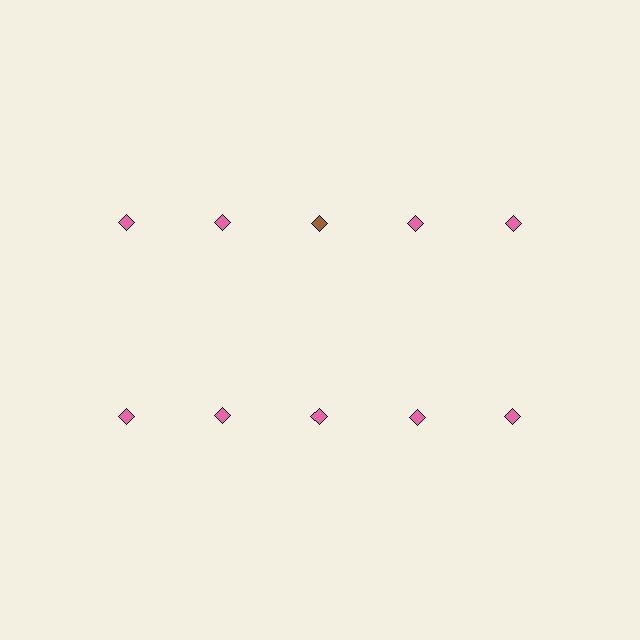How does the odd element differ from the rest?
It has a different color: brown instead of pink.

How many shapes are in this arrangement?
There are 10 shapes arranged in a grid pattern.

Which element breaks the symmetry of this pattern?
The brown diamond in the top row, center column breaks the symmetry. All other shapes are pink diamonds.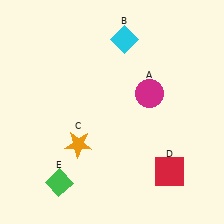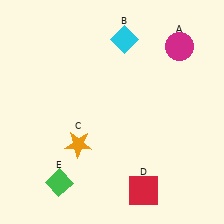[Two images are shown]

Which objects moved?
The objects that moved are: the magenta circle (A), the red square (D).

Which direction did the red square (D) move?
The red square (D) moved left.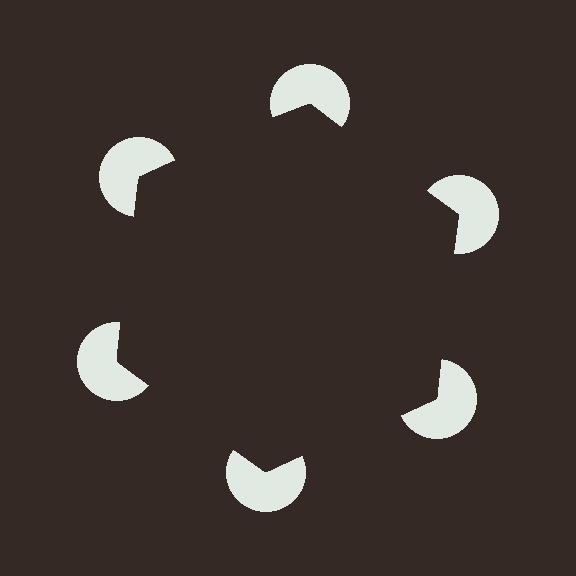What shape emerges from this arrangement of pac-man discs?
An illusory hexagon — its edges are inferred from the aligned wedge cuts in the pac-man discs, not physically drawn.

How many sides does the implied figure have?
6 sides.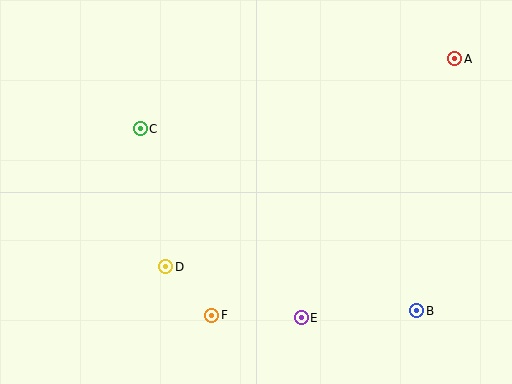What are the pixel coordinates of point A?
Point A is at (455, 59).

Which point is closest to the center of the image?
Point D at (166, 267) is closest to the center.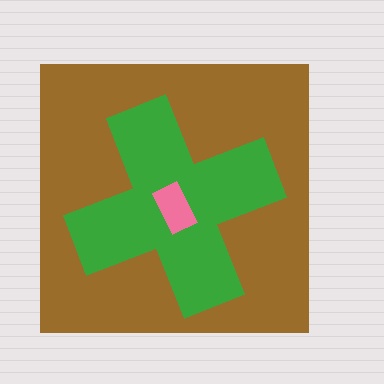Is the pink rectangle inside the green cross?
Yes.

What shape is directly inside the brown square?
The green cross.